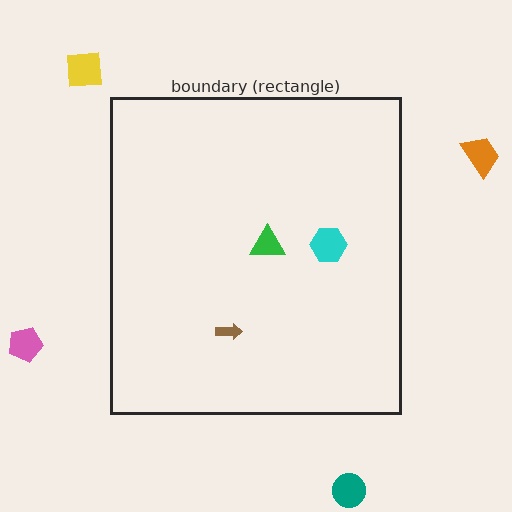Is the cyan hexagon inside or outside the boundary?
Inside.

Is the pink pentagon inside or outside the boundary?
Outside.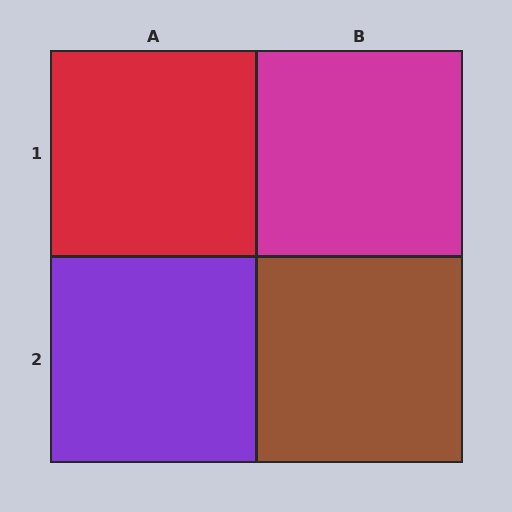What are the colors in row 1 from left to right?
Red, magenta.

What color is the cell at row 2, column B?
Brown.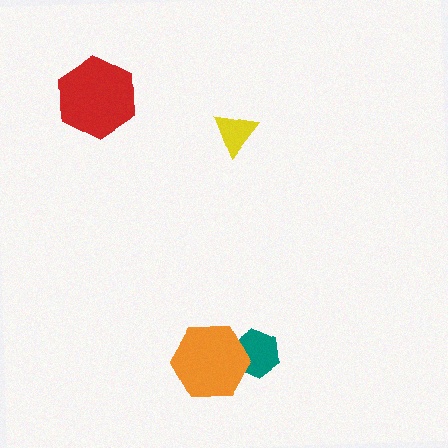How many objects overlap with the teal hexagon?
1 object overlaps with the teal hexagon.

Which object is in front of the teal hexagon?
The orange hexagon is in front of the teal hexagon.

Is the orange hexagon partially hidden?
No, no other shape covers it.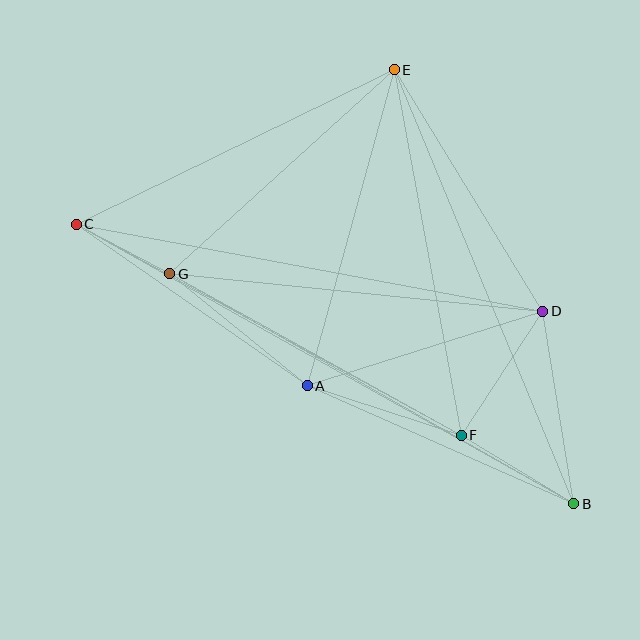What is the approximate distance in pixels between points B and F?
The distance between B and F is approximately 131 pixels.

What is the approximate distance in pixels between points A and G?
The distance between A and G is approximately 177 pixels.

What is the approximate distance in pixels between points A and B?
The distance between A and B is approximately 291 pixels.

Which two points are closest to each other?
Points C and G are closest to each other.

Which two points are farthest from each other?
Points B and C are farthest from each other.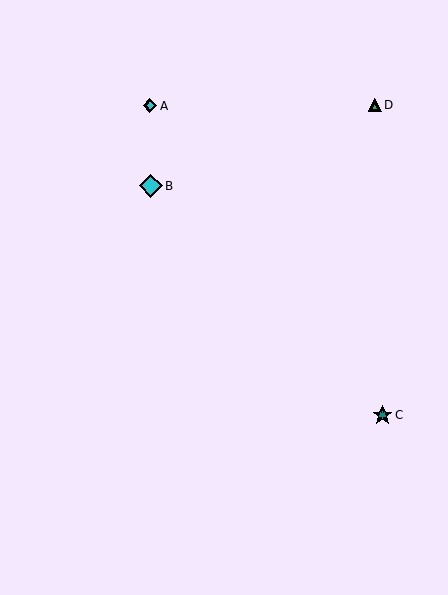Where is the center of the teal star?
The center of the teal star is at (382, 415).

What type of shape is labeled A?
Shape A is a cyan diamond.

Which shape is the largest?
The cyan diamond (labeled B) is the largest.